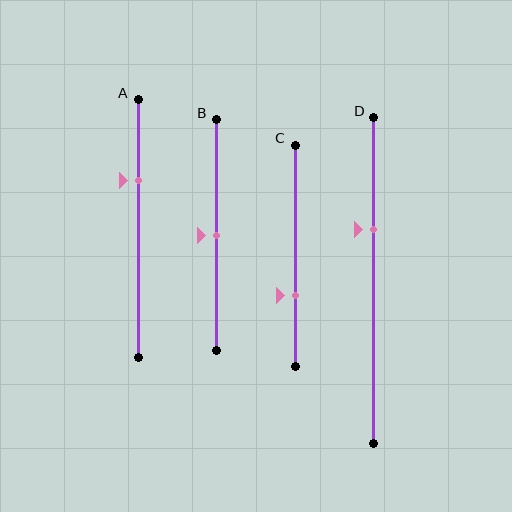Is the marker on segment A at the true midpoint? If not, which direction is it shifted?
No, the marker on segment A is shifted upward by about 19% of the segment length.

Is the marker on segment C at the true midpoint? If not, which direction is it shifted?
No, the marker on segment C is shifted downward by about 18% of the segment length.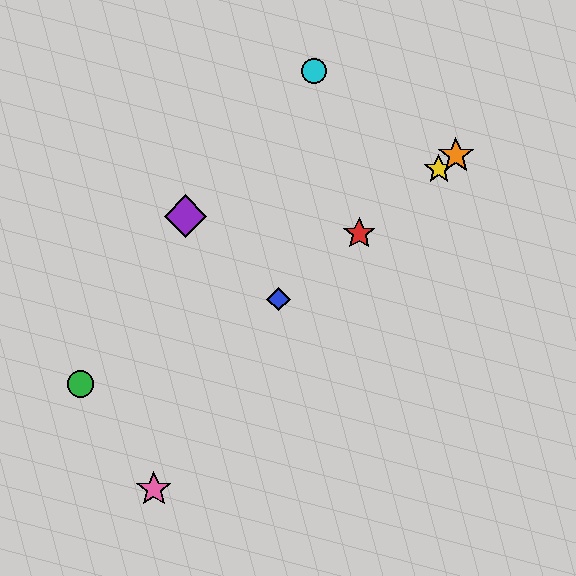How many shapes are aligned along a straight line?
4 shapes (the red star, the blue diamond, the yellow star, the orange star) are aligned along a straight line.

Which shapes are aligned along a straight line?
The red star, the blue diamond, the yellow star, the orange star are aligned along a straight line.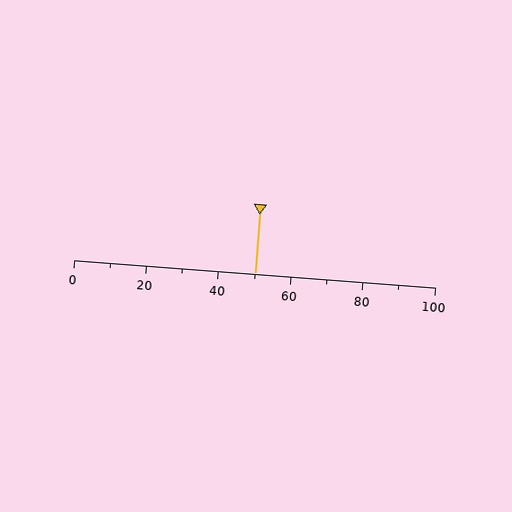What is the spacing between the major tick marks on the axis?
The major ticks are spaced 20 apart.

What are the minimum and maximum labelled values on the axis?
The axis runs from 0 to 100.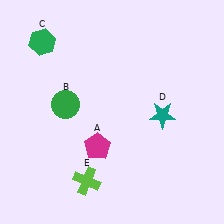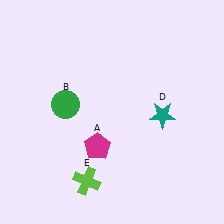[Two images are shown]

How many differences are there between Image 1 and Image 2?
There is 1 difference between the two images.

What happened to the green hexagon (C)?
The green hexagon (C) was removed in Image 2. It was in the top-left area of Image 1.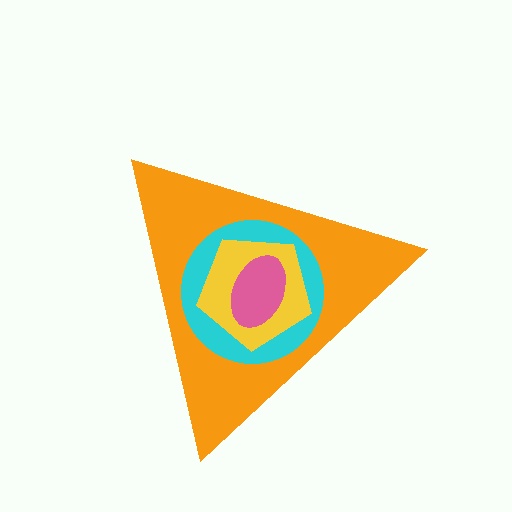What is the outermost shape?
The orange triangle.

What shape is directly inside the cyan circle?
The yellow pentagon.